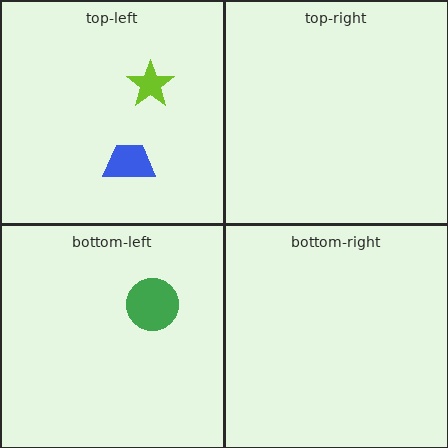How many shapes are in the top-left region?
2.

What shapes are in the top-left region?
The blue trapezoid, the lime star.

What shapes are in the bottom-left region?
The green circle.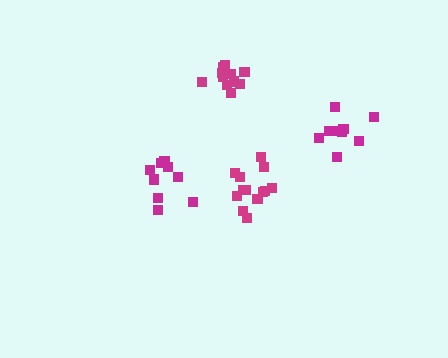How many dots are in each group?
Group 1: 11 dots, Group 2: 10 dots, Group 3: 13 dots, Group 4: 10 dots (44 total).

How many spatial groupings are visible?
There are 4 spatial groupings.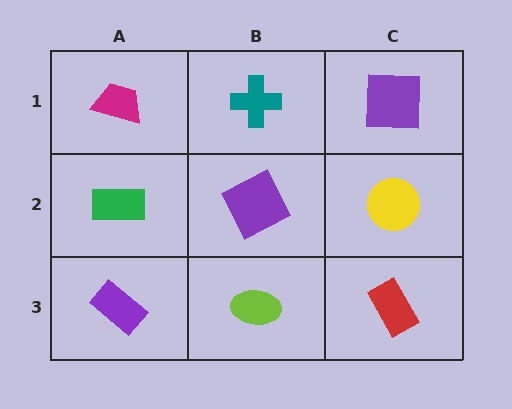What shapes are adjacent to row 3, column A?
A green rectangle (row 2, column A), a lime ellipse (row 3, column B).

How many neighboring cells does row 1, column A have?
2.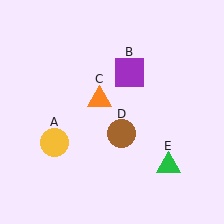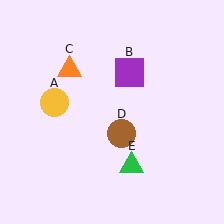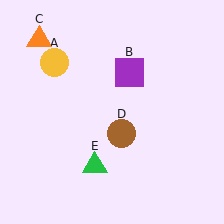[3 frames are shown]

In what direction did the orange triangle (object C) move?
The orange triangle (object C) moved up and to the left.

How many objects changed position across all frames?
3 objects changed position: yellow circle (object A), orange triangle (object C), green triangle (object E).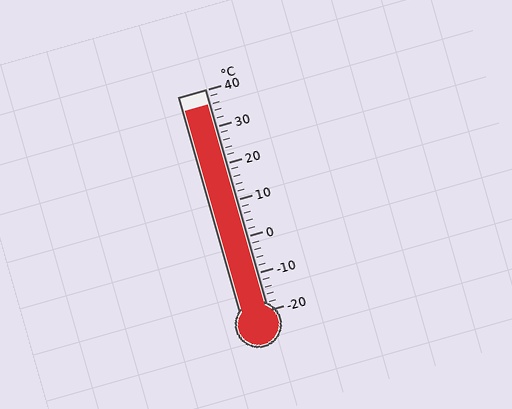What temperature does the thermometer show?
The thermometer shows approximately 36°C.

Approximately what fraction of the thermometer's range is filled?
The thermometer is filled to approximately 95% of its range.